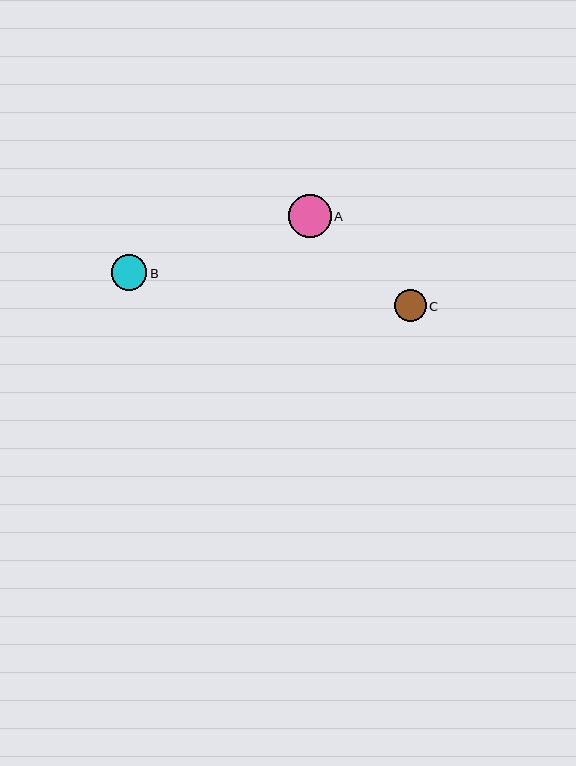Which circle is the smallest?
Circle C is the smallest with a size of approximately 32 pixels.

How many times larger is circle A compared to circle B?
Circle A is approximately 1.2 times the size of circle B.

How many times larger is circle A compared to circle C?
Circle A is approximately 1.3 times the size of circle C.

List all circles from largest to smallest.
From largest to smallest: A, B, C.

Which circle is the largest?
Circle A is the largest with a size of approximately 43 pixels.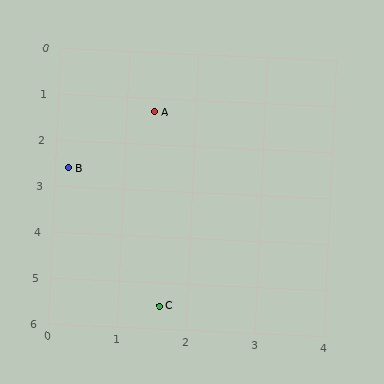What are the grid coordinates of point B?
Point B is at approximately (0.2, 2.6).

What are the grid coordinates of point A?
Point A is at approximately (1.4, 1.3).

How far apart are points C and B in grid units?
Points C and B are about 3.2 grid units apart.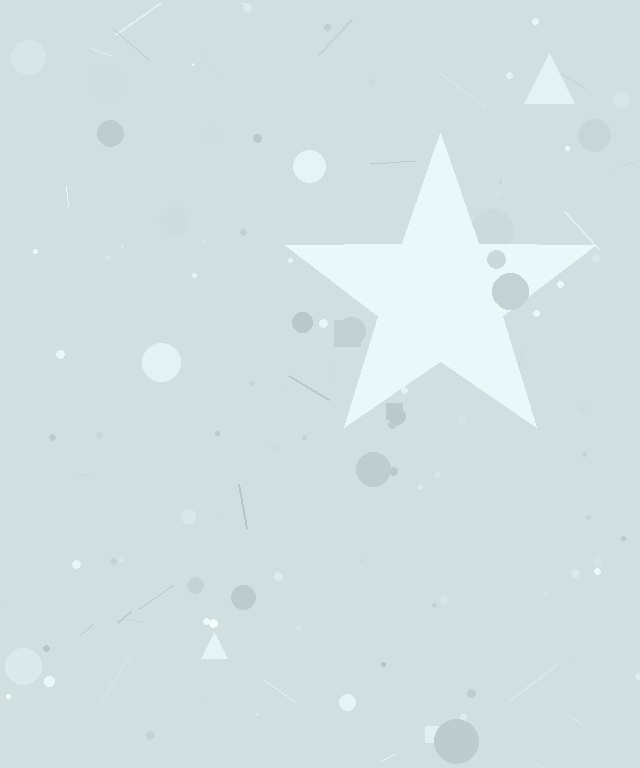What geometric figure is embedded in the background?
A star is embedded in the background.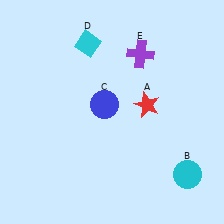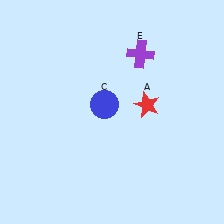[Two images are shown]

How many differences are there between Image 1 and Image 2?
There are 2 differences between the two images.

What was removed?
The cyan circle (B), the cyan diamond (D) were removed in Image 2.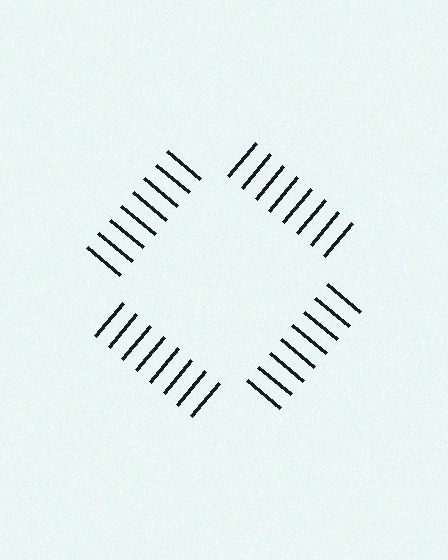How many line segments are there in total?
32 — 8 along each of the 4 edges.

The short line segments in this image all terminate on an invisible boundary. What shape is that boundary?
An illusory square — the line segments terminate on its edges but no continuous stroke is drawn.